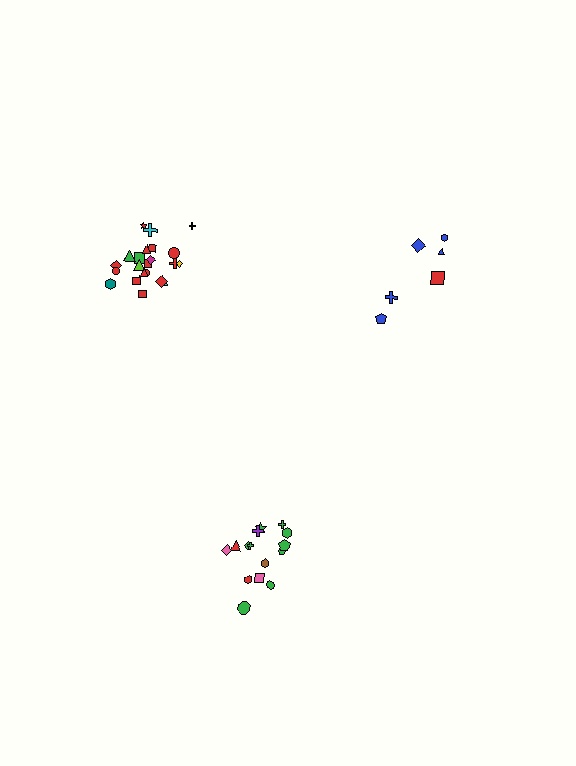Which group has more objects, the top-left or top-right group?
The top-left group.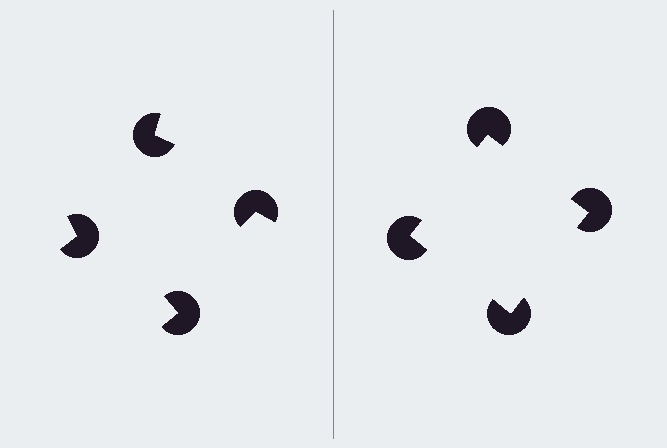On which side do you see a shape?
An illusory square appears on the right side. On the left side the wedge cuts are rotated, so no coherent shape forms.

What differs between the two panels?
The pac-man discs are positioned identically on both sides; only the wedge orientations differ. On the right they align to a square; on the left they are misaligned.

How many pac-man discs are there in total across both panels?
8 — 4 on each side.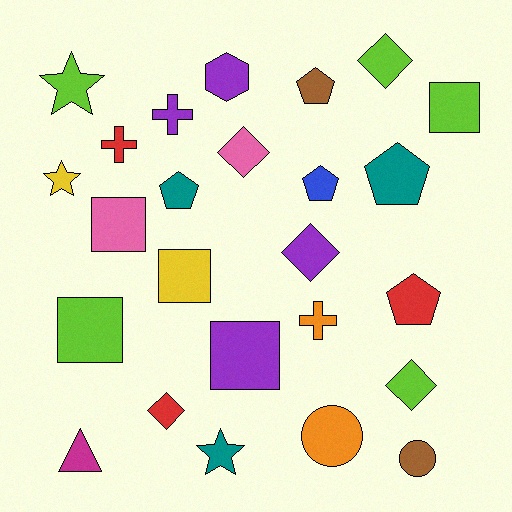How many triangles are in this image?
There is 1 triangle.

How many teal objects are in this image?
There are 3 teal objects.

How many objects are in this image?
There are 25 objects.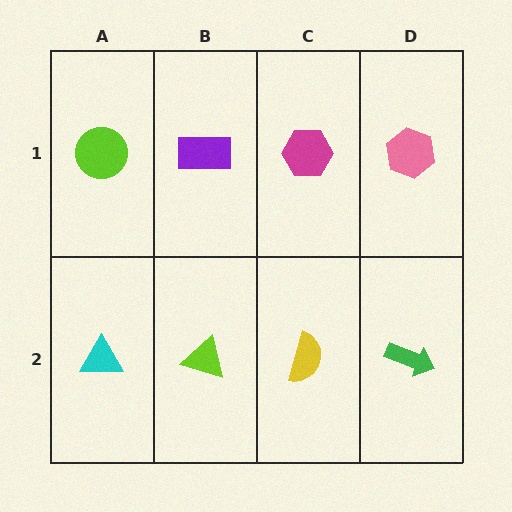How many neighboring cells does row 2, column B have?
3.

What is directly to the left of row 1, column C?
A purple rectangle.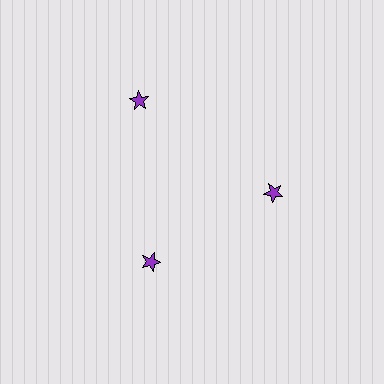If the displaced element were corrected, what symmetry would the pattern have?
It would have 3-fold rotational symmetry — the pattern would map onto itself every 120 degrees.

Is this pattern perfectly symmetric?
No. The 3 purple stars are arranged in a ring, but one element near the 11 o'clock position is pushed outward from the center, breaking the 3-fold rotational symmetry.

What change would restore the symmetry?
The symmetry would be restored by moving it inward, back onto the ring so that all 3 stars sit at equal angles and equal distance from the center.